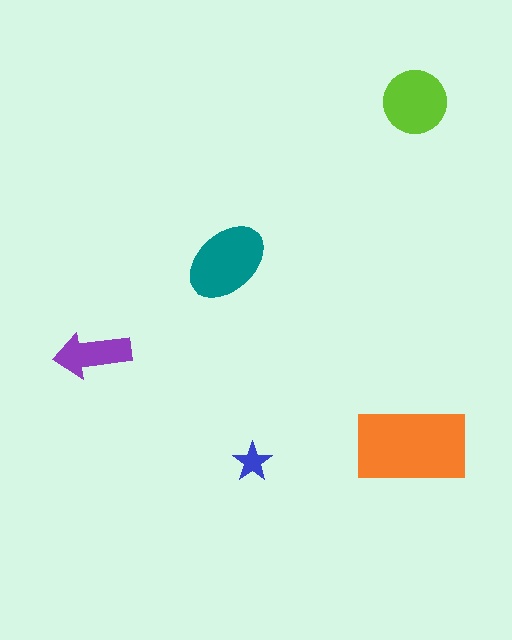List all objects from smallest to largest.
The blue star, the purple arrow, the lime circle, the teal ellipse, the orange rectangle.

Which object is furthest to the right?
The lime circle is rightmost.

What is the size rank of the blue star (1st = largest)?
5th.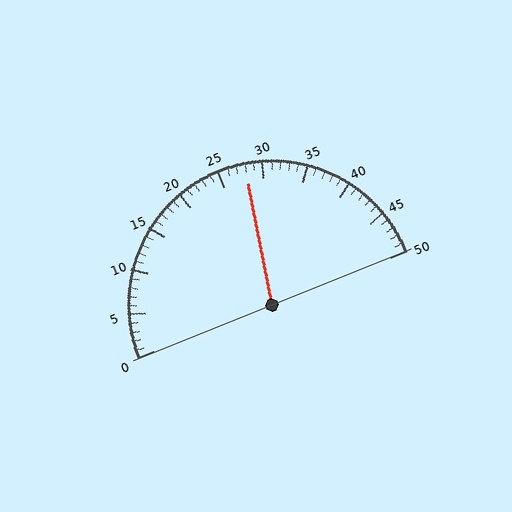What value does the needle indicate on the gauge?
The needle indicates approximately 28.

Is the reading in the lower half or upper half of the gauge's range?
The reading is in the upper half of the range (0 to 50).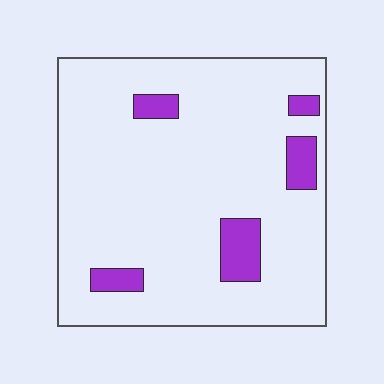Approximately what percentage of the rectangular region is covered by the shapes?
Approximately 10%.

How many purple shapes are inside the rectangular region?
5.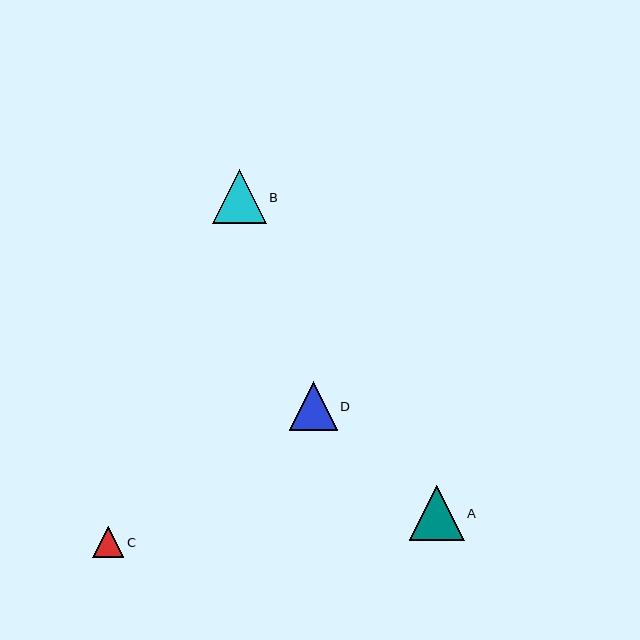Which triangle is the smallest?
Triangle C is the smallest with a size of approximately 31 pixels.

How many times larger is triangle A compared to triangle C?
Triangle A is approximately 1.8 times the size of triangle C.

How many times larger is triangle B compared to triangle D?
Triangle B is approximately 1.1 times the size of triangle D.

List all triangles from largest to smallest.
From largest to smallest: A, B, D, C.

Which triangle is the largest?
Triangle A is the largest with a size of approximately 55 pixels.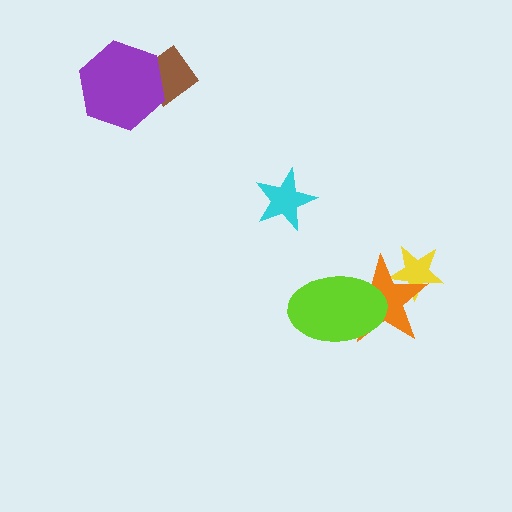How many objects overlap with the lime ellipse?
1 object overlaps with the lime ellipse.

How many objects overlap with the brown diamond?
1 object overlaps with the brown diamond.